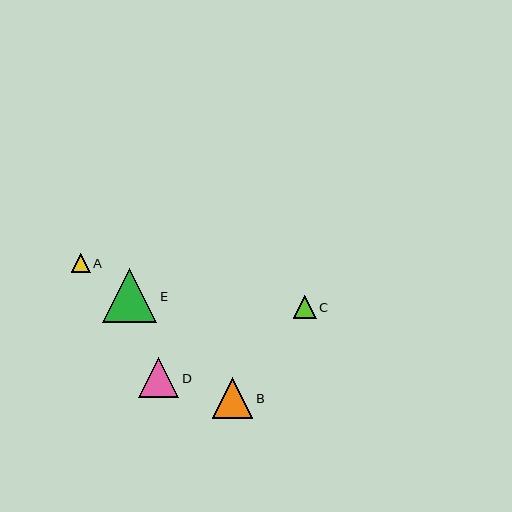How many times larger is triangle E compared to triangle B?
Triangle E is approximately 1.3 times the size of triangle B.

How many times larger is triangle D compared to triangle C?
Triangle D is approximately 1.7 times the size of triangle C.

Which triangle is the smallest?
Triangle A is the smallest with a size of approximately 19 pixels.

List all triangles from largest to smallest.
From largest to smallest: E, B, D, C, A.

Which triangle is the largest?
Triangle E is the largest with a size of approximately 54 pixels.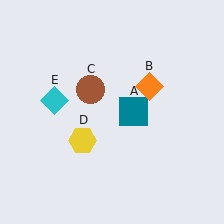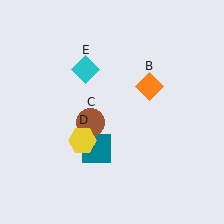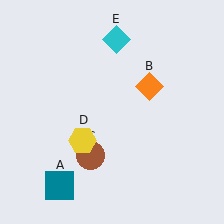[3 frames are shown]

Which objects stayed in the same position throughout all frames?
Orange diamond (object B) and yellow hexagon (object D) remained stationary.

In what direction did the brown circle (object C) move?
The brown circle (object C) moved down.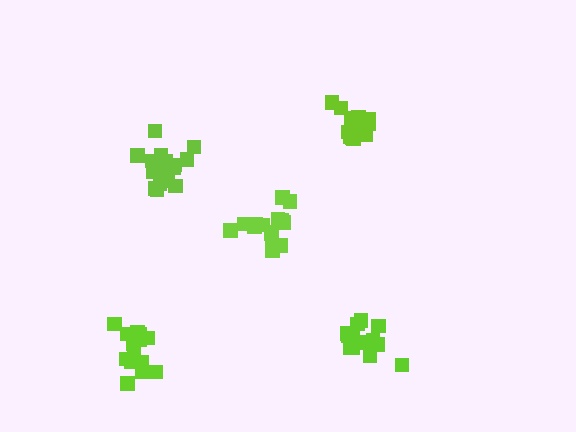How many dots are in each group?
Group 1: 19 dots, Group 2: 15 dots, Group 3: 16 dots, Group 4: 16 dots, Group 5: 15 dots (81 total).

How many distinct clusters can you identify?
There are 5 distinct clusters.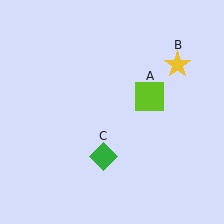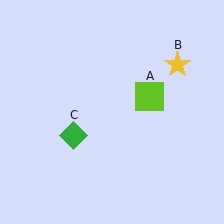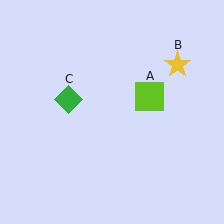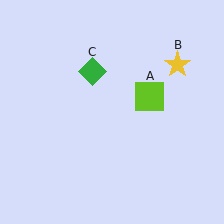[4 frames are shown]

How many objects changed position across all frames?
1 object changed position: green diamond (object C).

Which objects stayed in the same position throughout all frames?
Lime square (object A) and yellow star (object B) remained stationary.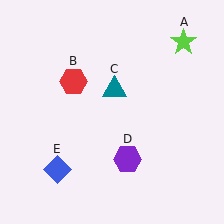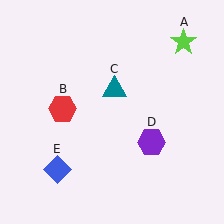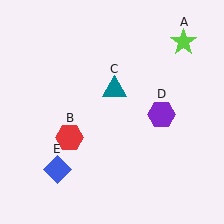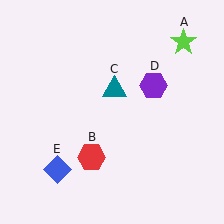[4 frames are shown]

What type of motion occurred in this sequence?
The red hexagon (object B), purple hexagon (object D) rotated counterclockwise around the center of the scene.